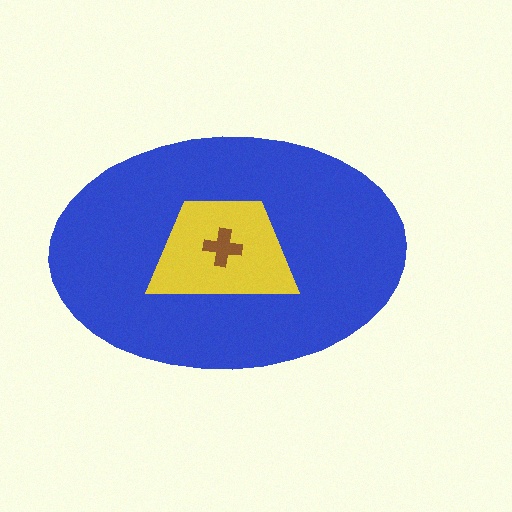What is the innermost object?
The brown cross.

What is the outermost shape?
The blue ellipse.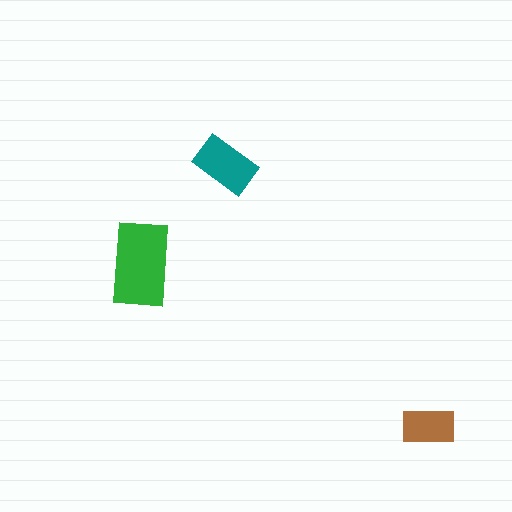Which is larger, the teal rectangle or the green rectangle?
The green one.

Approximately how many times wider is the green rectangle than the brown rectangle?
About 1.5 times wider.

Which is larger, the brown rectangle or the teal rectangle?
The teal one.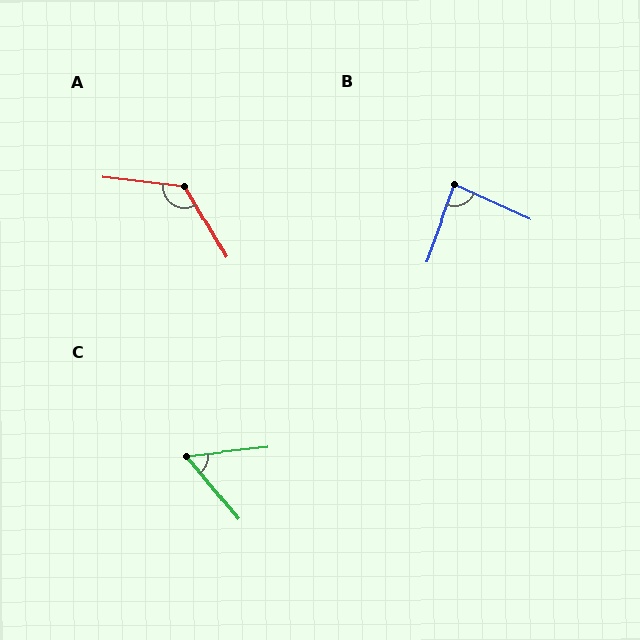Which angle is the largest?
A, at approximately 127 degrees.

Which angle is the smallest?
C, at approximately 56 degrees.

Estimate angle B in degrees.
Approximately 86 degrees.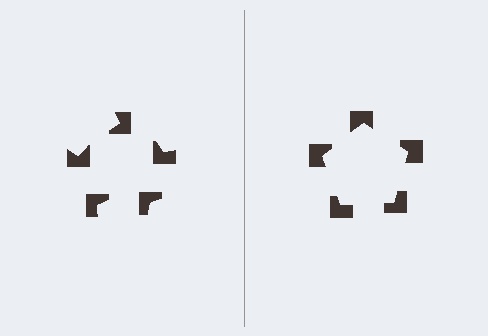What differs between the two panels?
The notched squares are positioned identically on both sides; only the wedge orientations differ. On the right they align to a pentagon; on the left they are misaligned.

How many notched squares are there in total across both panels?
10 — 5 on each side.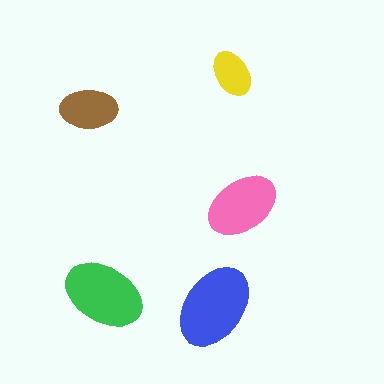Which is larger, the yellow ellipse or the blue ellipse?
The blue one.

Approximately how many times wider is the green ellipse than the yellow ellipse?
About 1.5 times wider.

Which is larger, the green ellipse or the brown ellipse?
The green one.